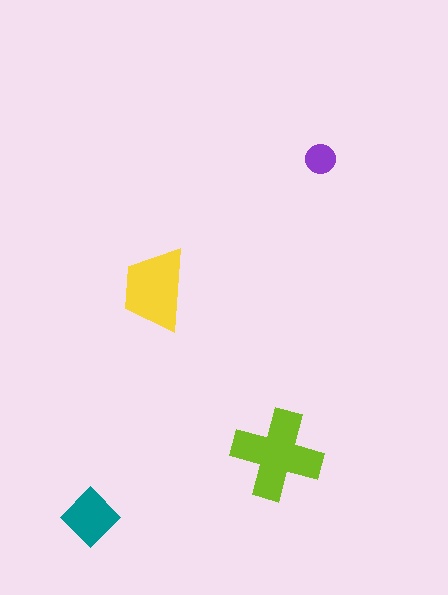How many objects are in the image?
There are 4 objects in the image.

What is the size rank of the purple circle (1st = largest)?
4th.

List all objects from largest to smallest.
The lime cross, the yellow trapezoid, the teal diamond, the purple circle.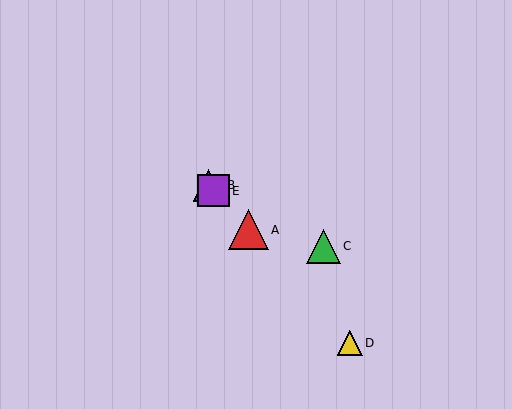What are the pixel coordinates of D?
Object D is at (350, 343).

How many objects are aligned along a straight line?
4 objects (A, B, D, E) are aligned along a straight line.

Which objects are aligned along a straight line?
Objects A, B, D, E are aligned along a straight line.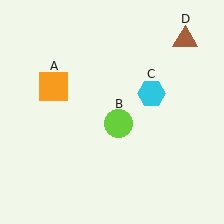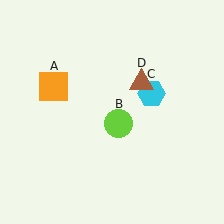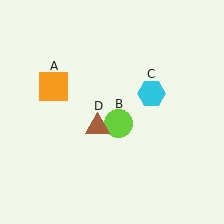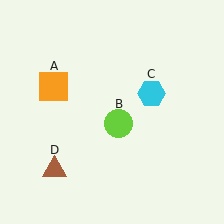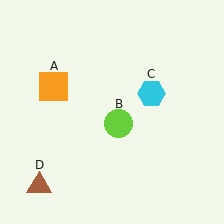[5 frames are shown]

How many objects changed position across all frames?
1 object changed position: brown triangle (object D).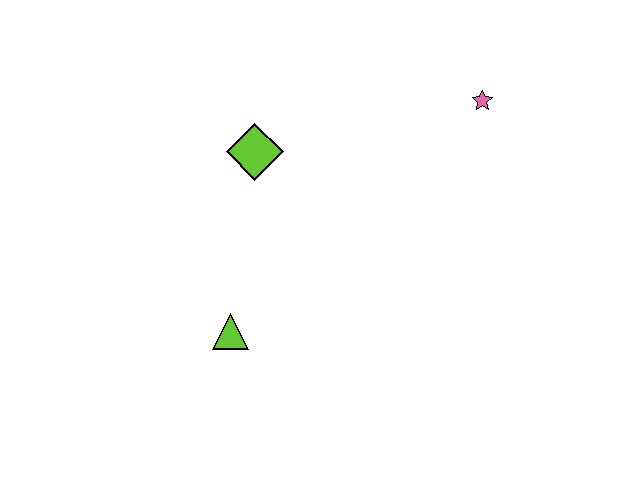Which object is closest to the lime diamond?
The lime triangle is closest to the lime diamond.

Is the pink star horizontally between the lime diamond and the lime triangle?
No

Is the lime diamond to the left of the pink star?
Yes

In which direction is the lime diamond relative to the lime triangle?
The lime diamond is above the lime triangle.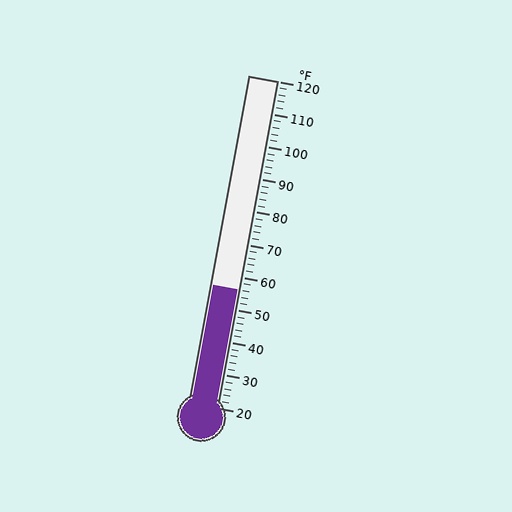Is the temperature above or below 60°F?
The temperature is below 60°F.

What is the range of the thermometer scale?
The thermometer scale ranges from 20°F to 120°F.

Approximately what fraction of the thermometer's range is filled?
The thermometer is filled to approximately 35% of its range.